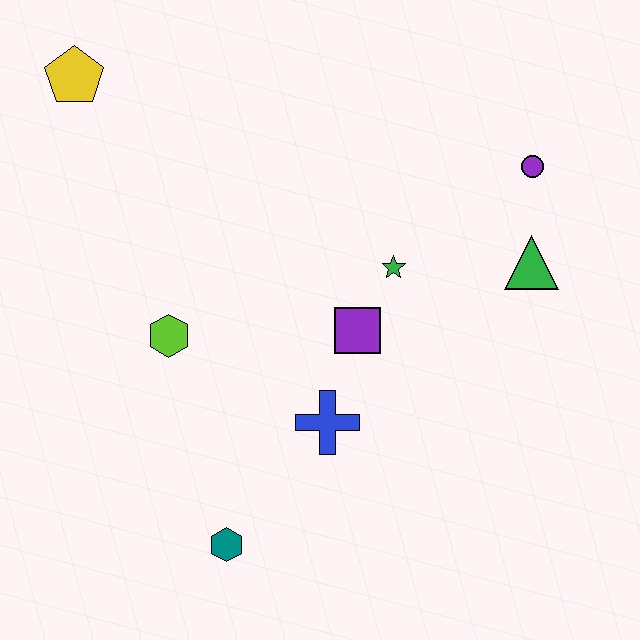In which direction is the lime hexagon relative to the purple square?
The lime hexagon is to the left of the purple square.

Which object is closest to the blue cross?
The purple square is closest to the blue cross.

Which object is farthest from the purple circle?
The teal hexagon is farthest from the purple circle.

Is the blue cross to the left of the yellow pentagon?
No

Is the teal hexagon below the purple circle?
Yes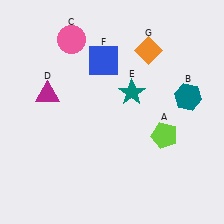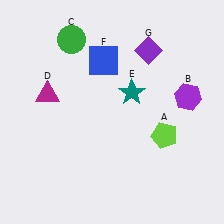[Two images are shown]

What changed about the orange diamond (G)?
In Image 1, G is orange. In Image 2, it changed to purple.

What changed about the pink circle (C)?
In Image 1, C is pink. In Image 2, it changed to green.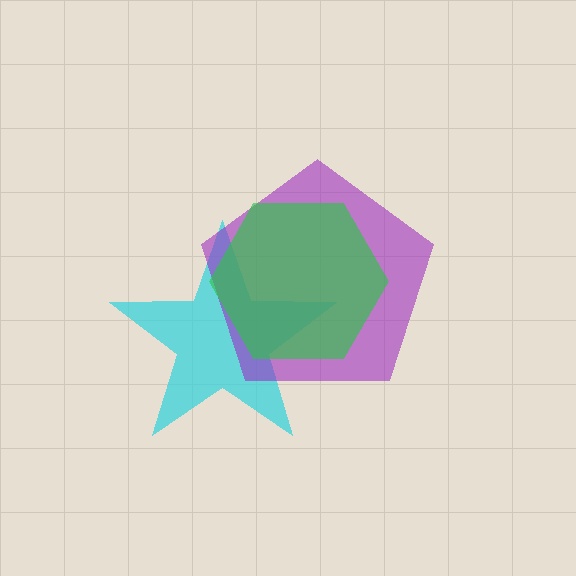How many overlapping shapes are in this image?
There are 3 overlapping shapes in the image.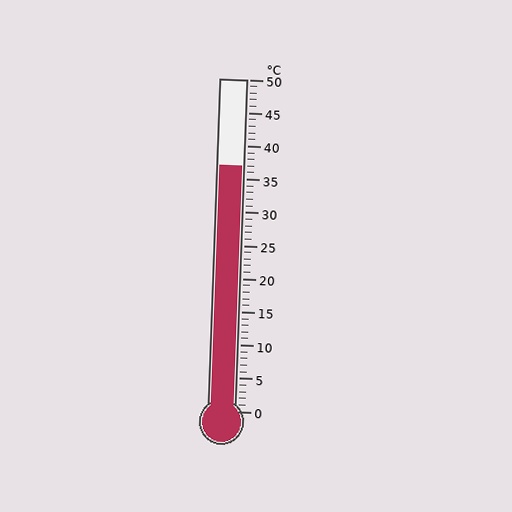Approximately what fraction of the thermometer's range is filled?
The thermometer is filled to approximately 75% of its range.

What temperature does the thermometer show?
The thermometer shows approximately 37°C.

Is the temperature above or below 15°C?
The temperature is above 15°C.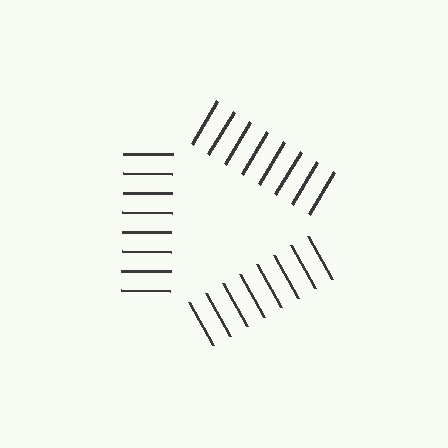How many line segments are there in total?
24 — 8 along each of the 3 edges.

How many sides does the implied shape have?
3 sides — the line-ends trace a triangle.